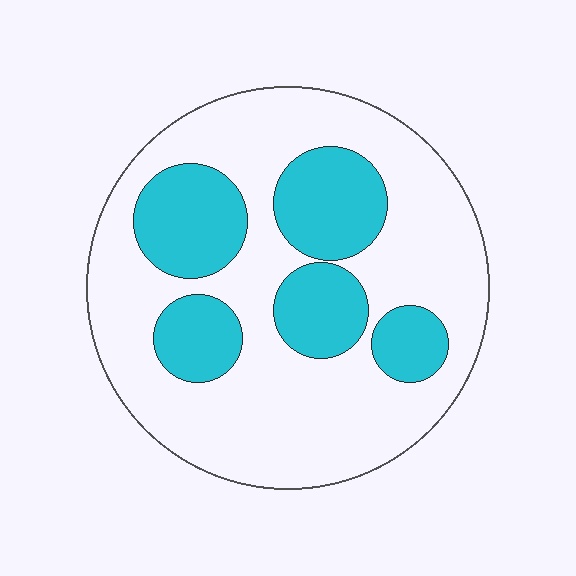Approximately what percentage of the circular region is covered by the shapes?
Approximately 30%.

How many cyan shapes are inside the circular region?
5.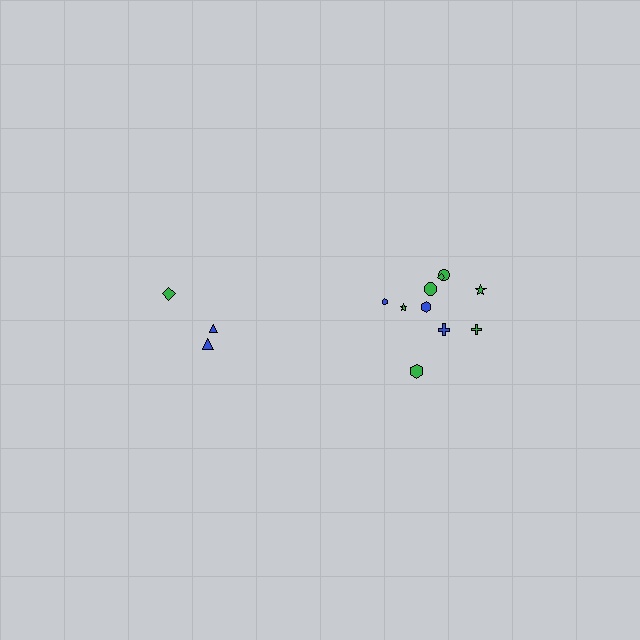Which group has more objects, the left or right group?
The right group.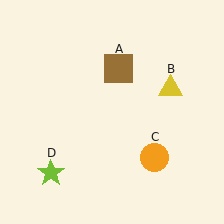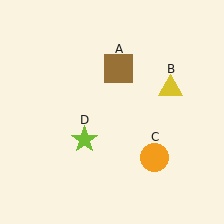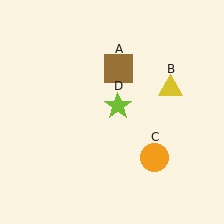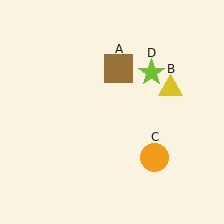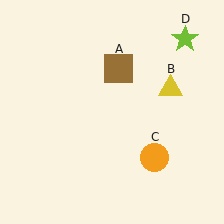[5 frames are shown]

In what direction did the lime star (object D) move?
The lime star (object D) moved up and to the right.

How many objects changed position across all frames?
1 object changed position: lime star (object D).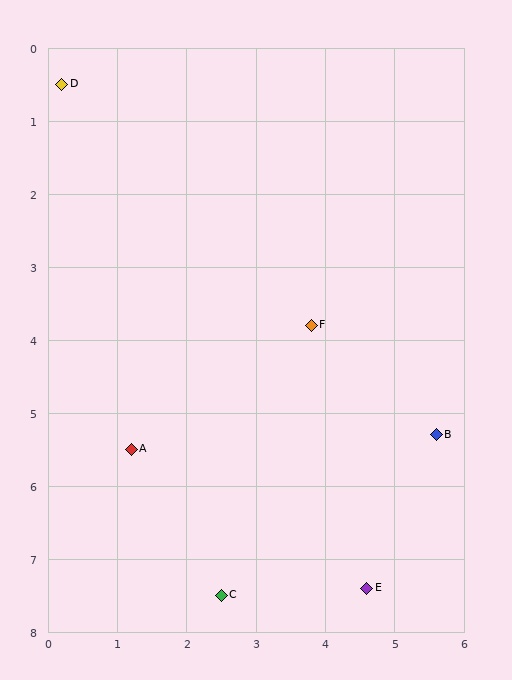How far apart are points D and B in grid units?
Points D and B are about 7.2 grid units apart.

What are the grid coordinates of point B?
Point B is at approximately (5.6, 5.3).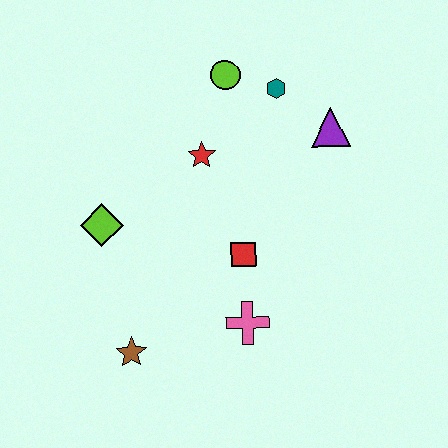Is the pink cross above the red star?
No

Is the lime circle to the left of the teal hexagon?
Yes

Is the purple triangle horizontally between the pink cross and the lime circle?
No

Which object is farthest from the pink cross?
The lime circle is farthest from the pink cross.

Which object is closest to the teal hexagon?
The lime circle is closest to the teal hexagon.